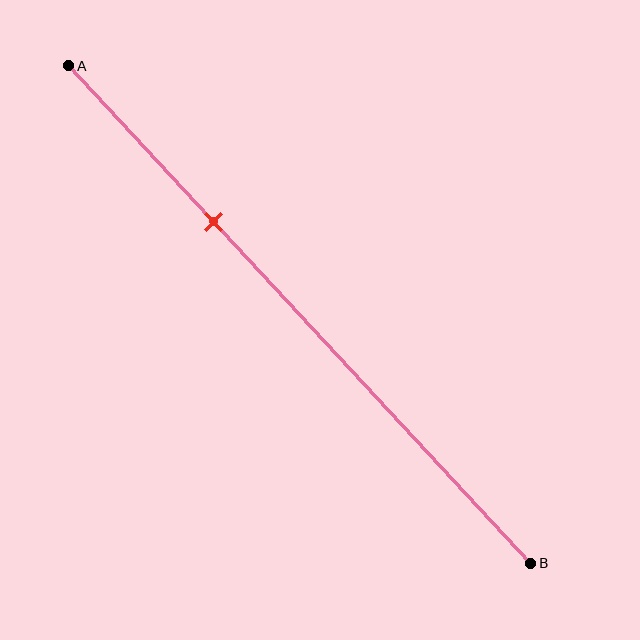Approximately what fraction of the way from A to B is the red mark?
The red mark is approximately 30% of the way from A to B.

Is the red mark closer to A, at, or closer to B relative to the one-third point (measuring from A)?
The red mark is approximately at the one-third point of segment AB.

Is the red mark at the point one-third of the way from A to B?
Yes, the mark is approximately at the one-third point.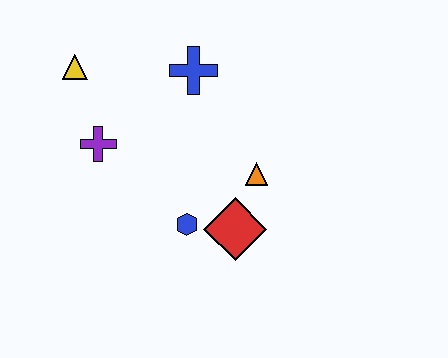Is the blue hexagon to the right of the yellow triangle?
Yes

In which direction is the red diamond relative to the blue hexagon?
The red diamond is to the right of the blue hexagon.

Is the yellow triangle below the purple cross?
No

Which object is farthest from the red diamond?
The yellow triangle is farthest from the red diamond.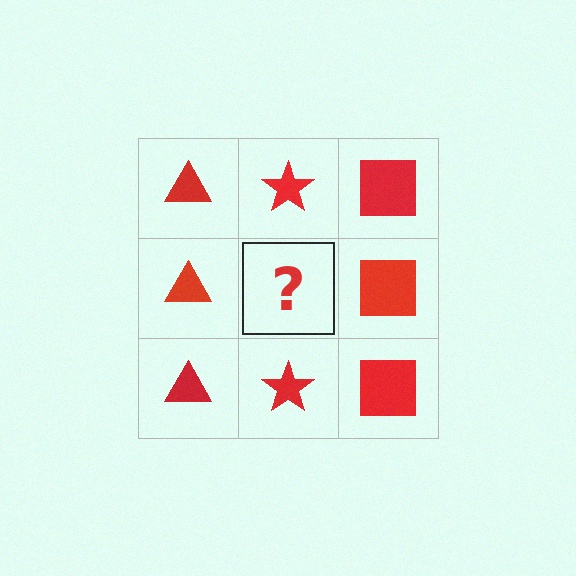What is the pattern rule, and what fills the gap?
The rule is that each column has a consistent shape. The gap should be filled with a red star.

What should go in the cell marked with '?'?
The missing cell should contain a red star.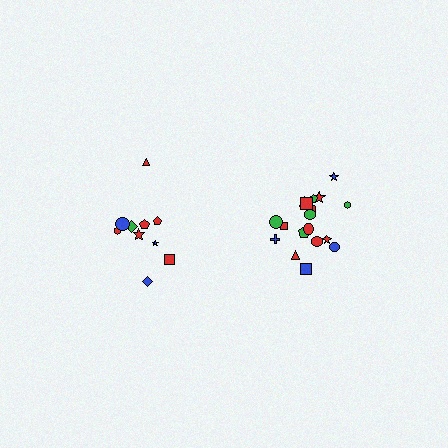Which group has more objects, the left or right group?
The right group.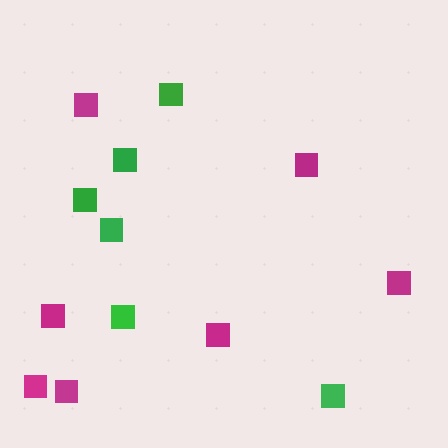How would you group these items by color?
There are 2 groups: one group of green squares (6) and one group of magenta squares (7).